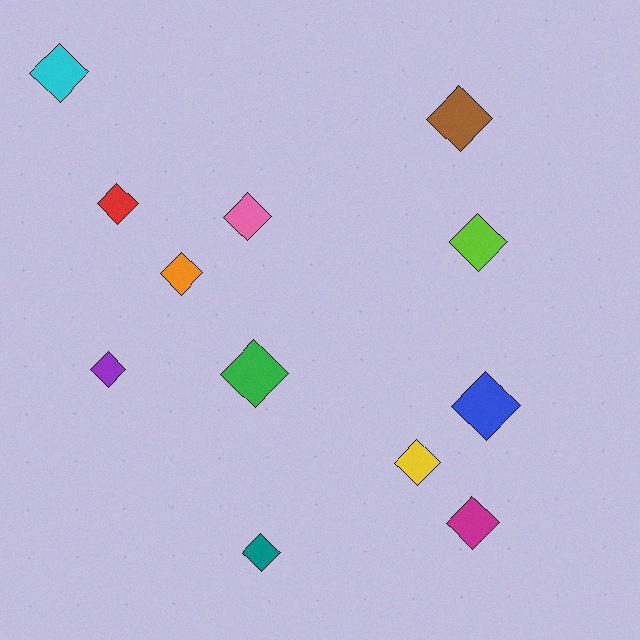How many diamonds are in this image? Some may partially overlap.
There are 12 diamonds.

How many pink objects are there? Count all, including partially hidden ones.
There is 1 pink object.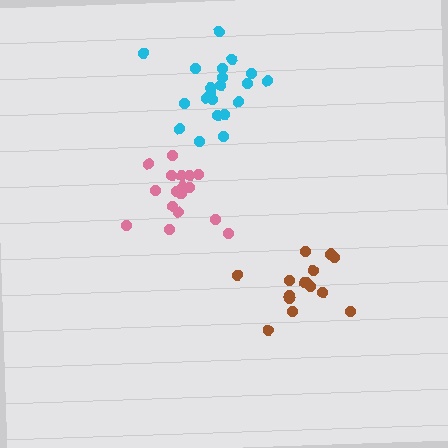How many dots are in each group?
Group 1: 15 dots, Group 2: 21 dots, Group 3: 17 dots (53 total).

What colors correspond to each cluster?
The clusters are colored: brown, cyan, pink.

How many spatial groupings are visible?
There are 3 spatial groupings.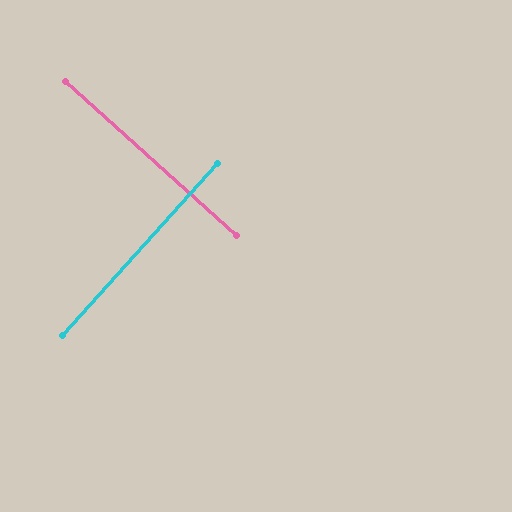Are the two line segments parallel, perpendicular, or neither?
Perpendicular — they meet at approximately 90°.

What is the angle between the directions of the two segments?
Approximately 90 degrees.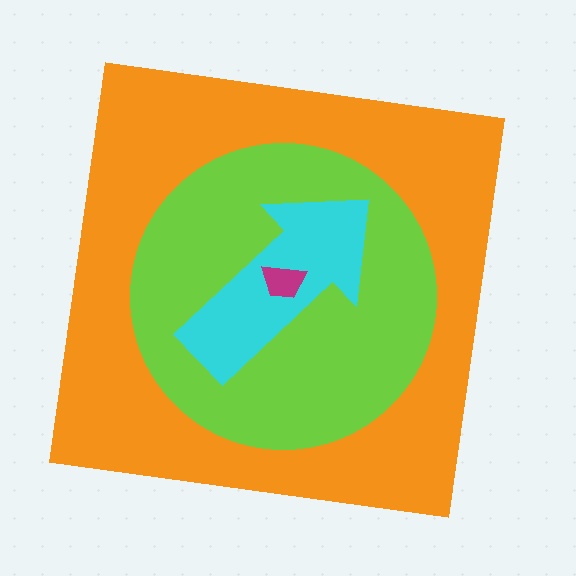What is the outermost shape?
The orange square.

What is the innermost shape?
The magenta trapezoid.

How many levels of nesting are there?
4.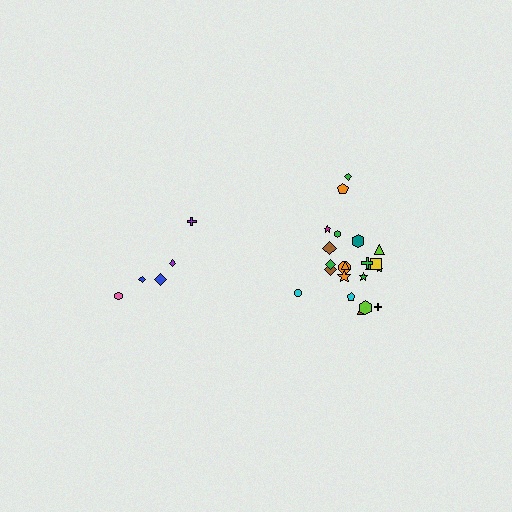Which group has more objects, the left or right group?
The right group.